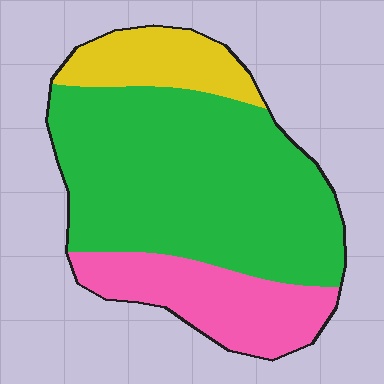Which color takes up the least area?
Yellow, at roughly 15%.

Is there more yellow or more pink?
Pink.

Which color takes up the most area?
Green, at roughly 65%.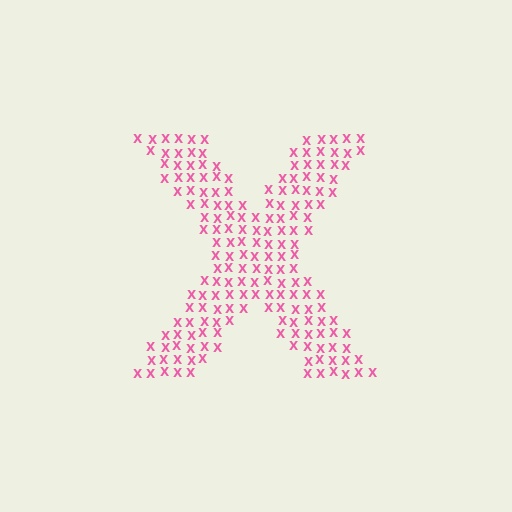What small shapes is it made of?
It is made of small letter X's.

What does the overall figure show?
The overall figure shows the letter X.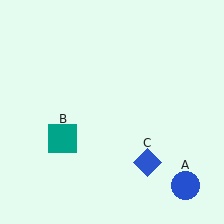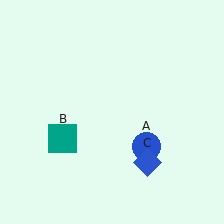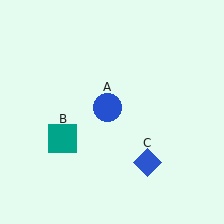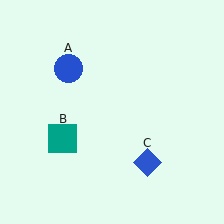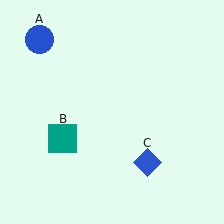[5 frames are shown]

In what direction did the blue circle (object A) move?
The blue circle (object A) moved up and to the left.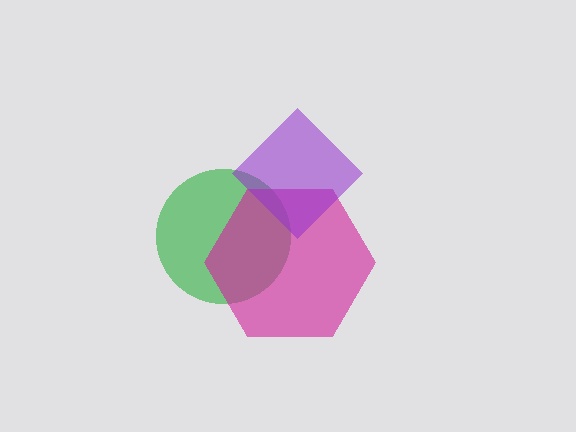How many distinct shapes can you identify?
There are 3 distinct shapes: a green circle, a magenta hexagon, a purple diamond.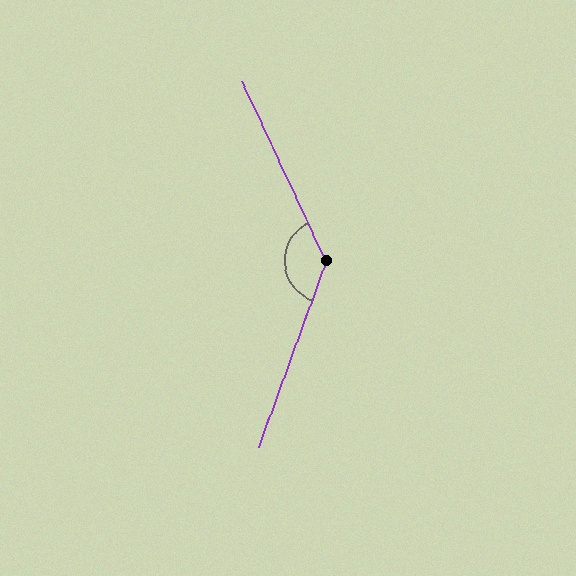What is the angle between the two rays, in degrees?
Approximately 135 degrees.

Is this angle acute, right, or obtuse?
It is obtuse.